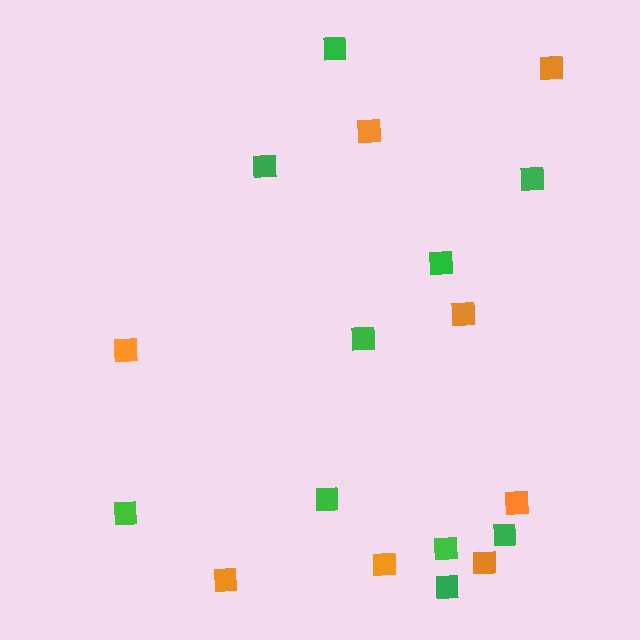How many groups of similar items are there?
There are 2 groups: one group of green squares (10) and one group of orange squares (8).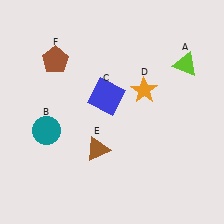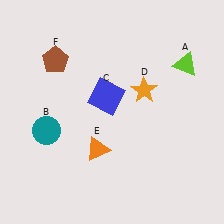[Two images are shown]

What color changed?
The triangle (E) changed from brown in Image 1 to orange in Image 2.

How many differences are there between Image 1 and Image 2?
There is 1 difference between the two images.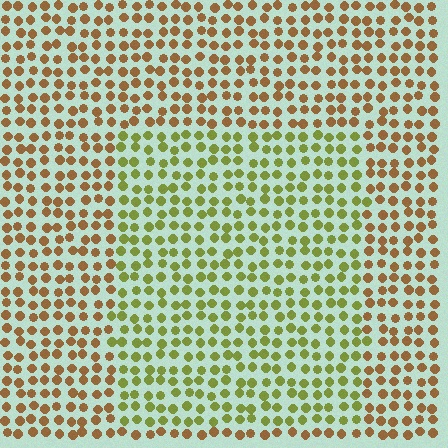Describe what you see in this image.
The image is filled with small brown elements in a uniform arrangement. A rectangle-shaped region is visible where the elements are tinted to a slightly different hue, forming a subtle color boundary.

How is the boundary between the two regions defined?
The boundary is defined purely by a slight shift in hue (about 48 degrees). Spacing, size, and orientation are identical on both sides.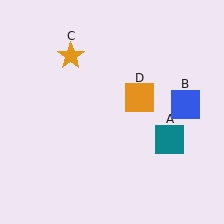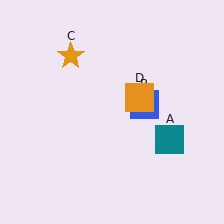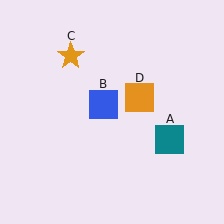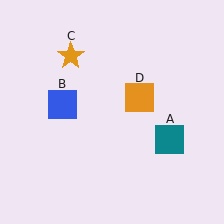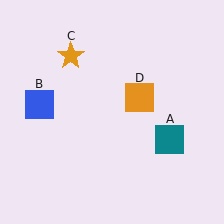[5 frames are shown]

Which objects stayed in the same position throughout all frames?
Teal square (object A) and orange star (object C) and orange square (object D) remained stationary.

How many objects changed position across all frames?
1 object changed position: blue square (object B).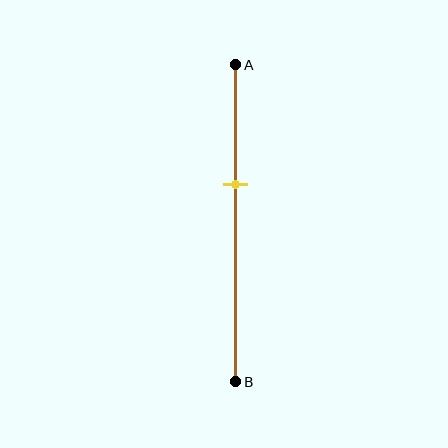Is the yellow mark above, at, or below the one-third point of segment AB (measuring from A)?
The yellow mark is below the one-third point of segment AB.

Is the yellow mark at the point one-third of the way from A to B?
No, the mark is at about 40% from A, not at the 33% one-third point.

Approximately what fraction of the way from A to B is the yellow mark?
The yellow mark is approximately 40% of the way from A to B.